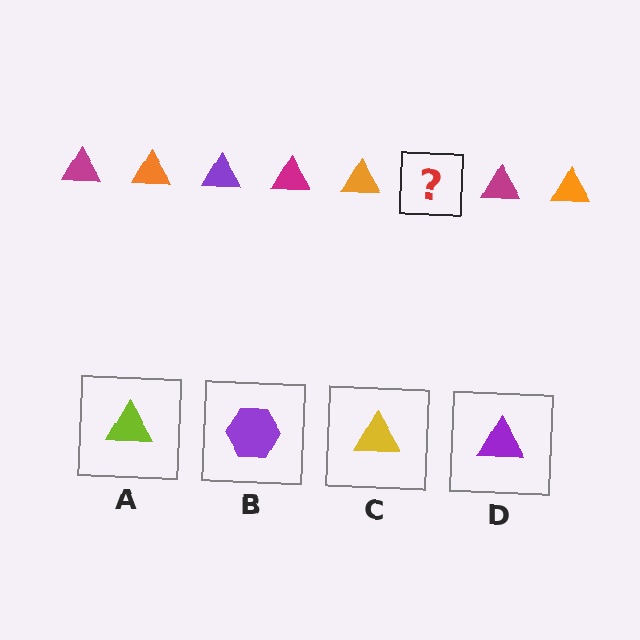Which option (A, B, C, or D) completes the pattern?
D.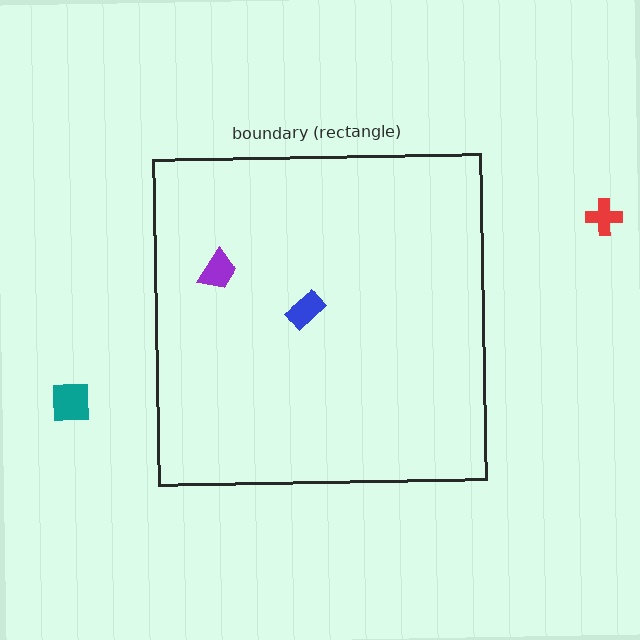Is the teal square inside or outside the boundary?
Outside.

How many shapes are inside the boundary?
2 inside, 2 outside.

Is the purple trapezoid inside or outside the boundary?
Inside.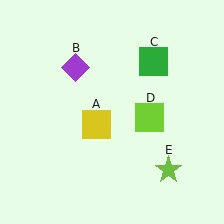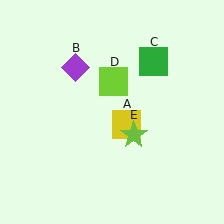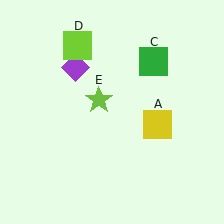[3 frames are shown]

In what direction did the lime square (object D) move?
The lime square (object D) moved up and to the left.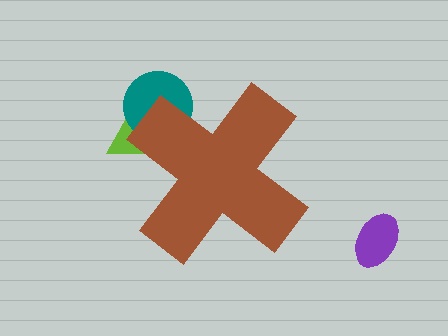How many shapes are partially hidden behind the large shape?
2 shapes are partially hidden.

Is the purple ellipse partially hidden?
No, the purple ellipse is fully visible.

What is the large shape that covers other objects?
A brown cross.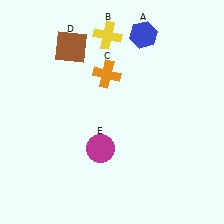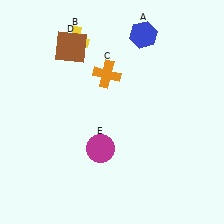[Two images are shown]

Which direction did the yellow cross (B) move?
The yellow cross (B) moved left.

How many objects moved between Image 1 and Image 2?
1 object moved between the two images.